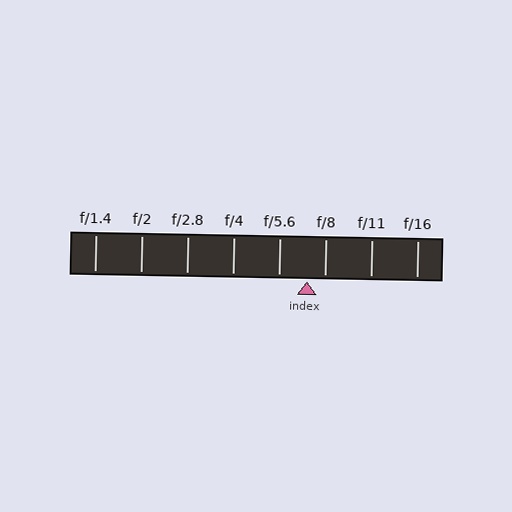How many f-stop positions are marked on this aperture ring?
There are 8 f-stop positions marked.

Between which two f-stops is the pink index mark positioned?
The index mark is between f/5.6 and f/8.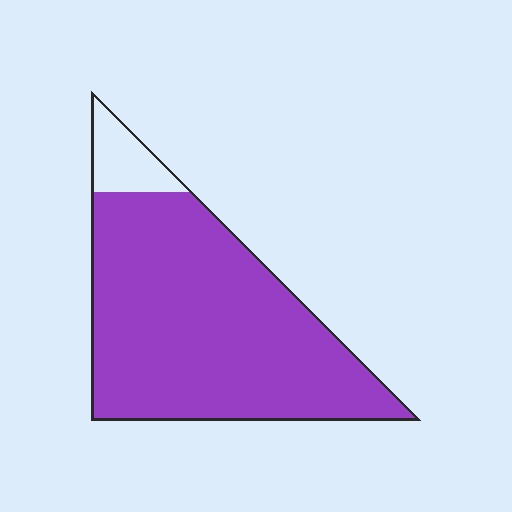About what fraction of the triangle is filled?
About nine tenths (9/10).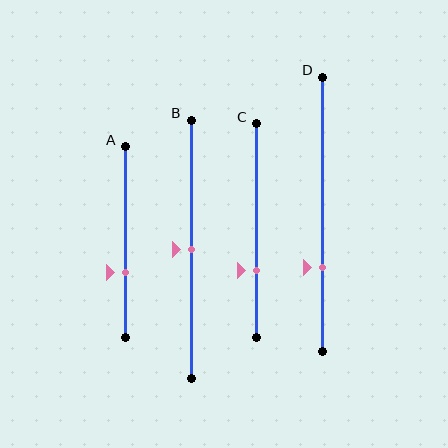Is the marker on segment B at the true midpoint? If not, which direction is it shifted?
Yes, the marker on segment B is at the true midpoint.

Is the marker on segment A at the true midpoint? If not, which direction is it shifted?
No, the marker on segment A is shifted downward by about 16% of the segment length.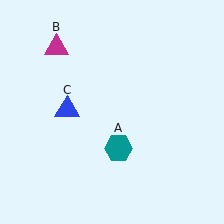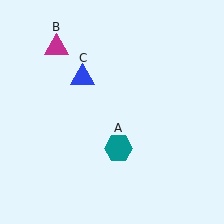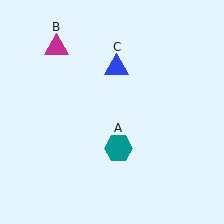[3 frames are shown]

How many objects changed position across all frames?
1 object changed position: blue triangle (object C).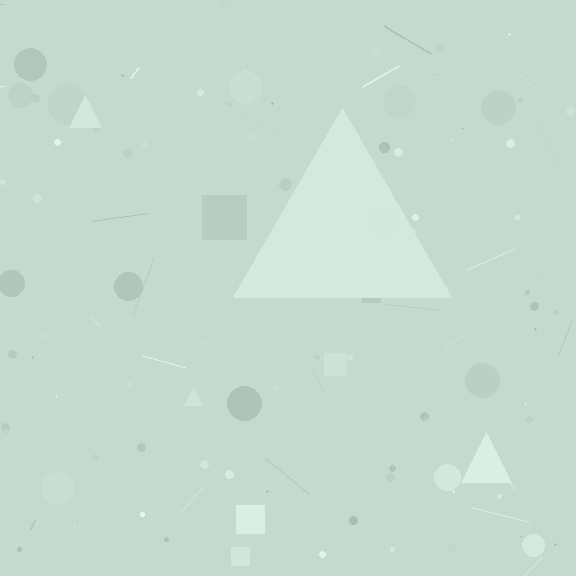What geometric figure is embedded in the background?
A triangle is embedded in the background.